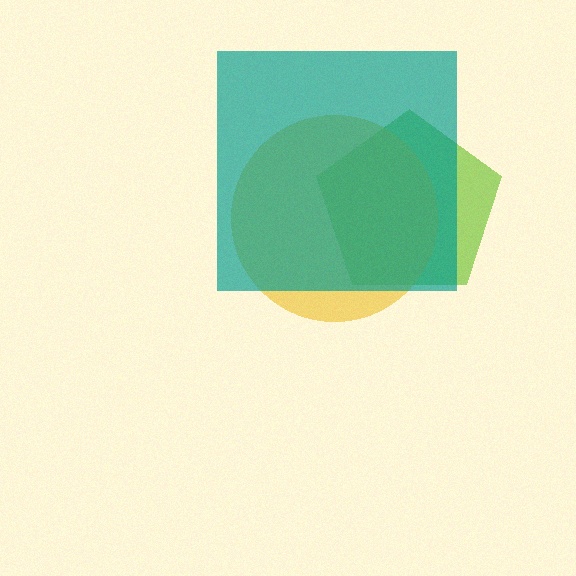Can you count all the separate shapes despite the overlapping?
Yes, there are 3 separate shapes.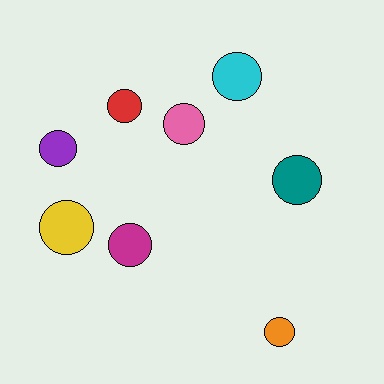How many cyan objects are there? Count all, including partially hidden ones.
There is 1 cyan object.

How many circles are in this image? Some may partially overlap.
There are 8 circles.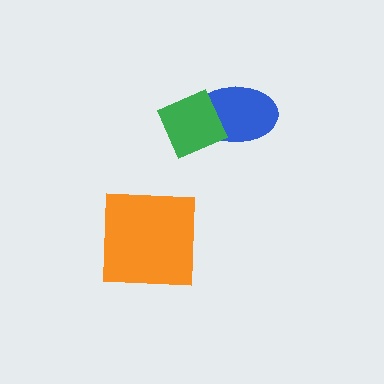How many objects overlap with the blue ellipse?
1 object overlaps with the blue ellipse.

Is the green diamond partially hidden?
No, no other shape covers it.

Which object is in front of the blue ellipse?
The green diamond is in front of the blue ellipse.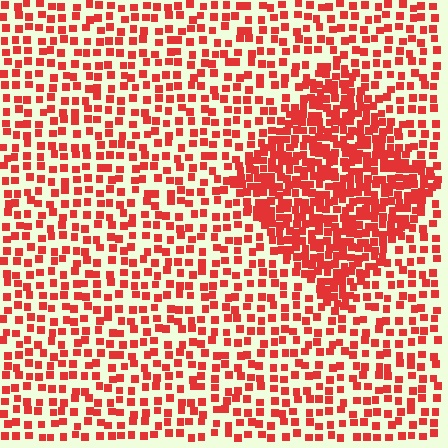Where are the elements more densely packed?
The elements are more densely packed inside the diamond boundary.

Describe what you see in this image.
The image contains small red elements arranged at two different densities. A diamond-shaped region is visible where the elements are more densely packed than the surrounding area.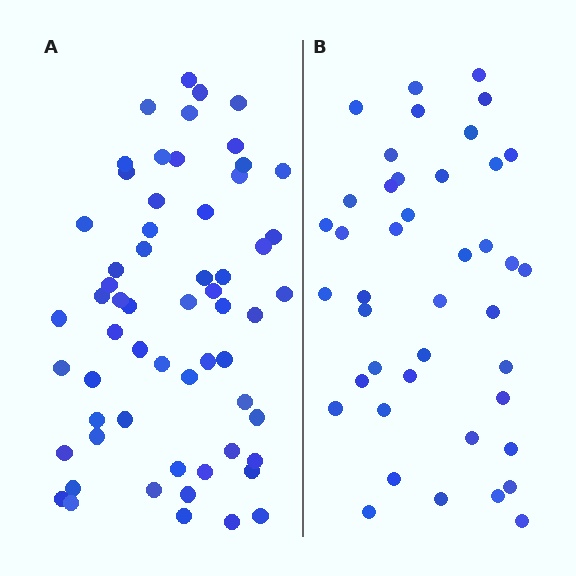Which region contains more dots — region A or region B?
Region A (the left region) has more dots.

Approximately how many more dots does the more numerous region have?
Region A has approximately 20 more dots than region B.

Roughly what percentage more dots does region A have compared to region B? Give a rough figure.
About 45% more.